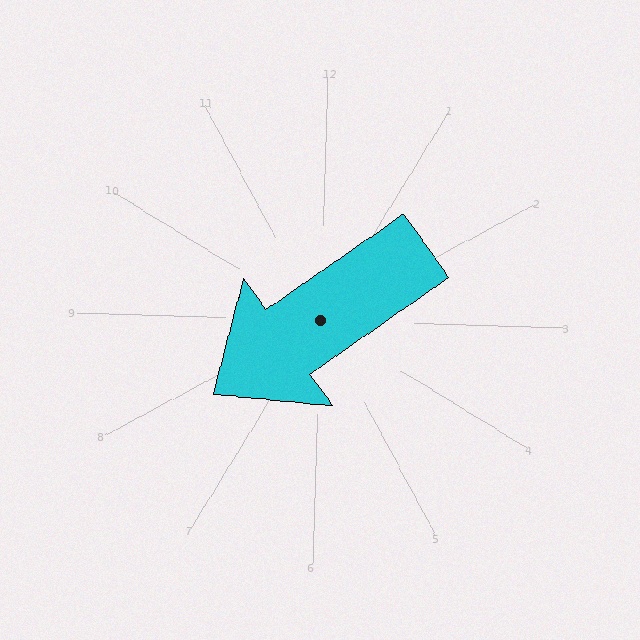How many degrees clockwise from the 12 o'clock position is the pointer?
Approximately 233 degrees.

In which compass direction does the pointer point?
Southwest.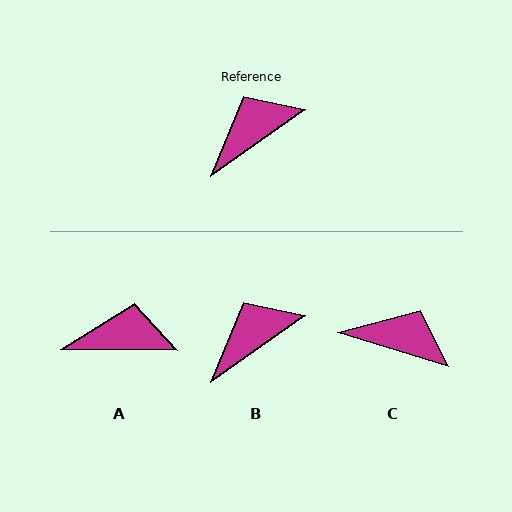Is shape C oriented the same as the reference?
No, it is off by about 52 degrees.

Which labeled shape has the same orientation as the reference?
B.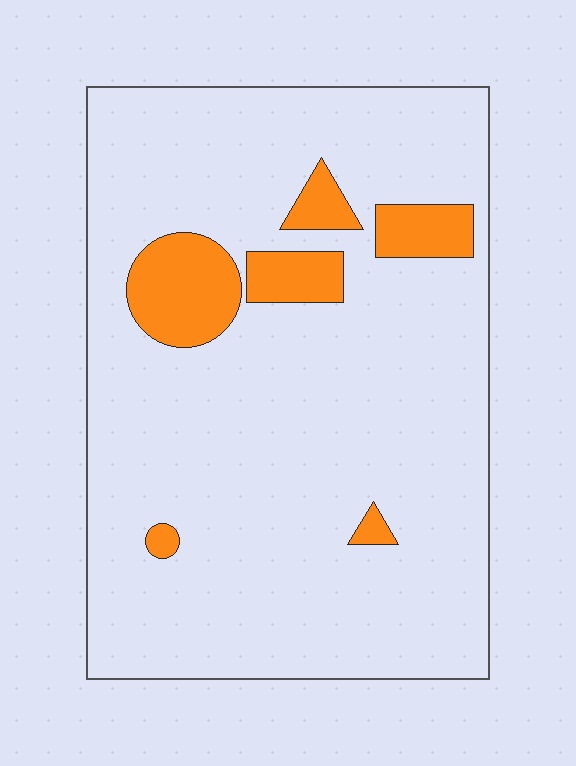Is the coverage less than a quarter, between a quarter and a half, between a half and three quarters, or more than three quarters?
Less than a quarter.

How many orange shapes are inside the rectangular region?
6.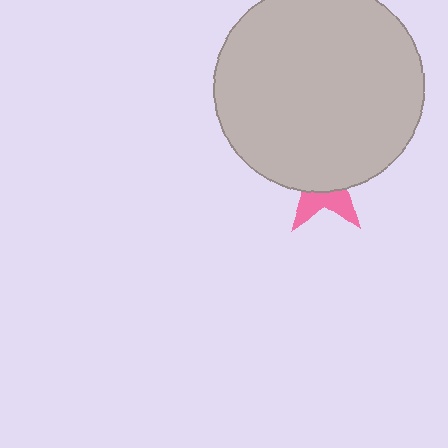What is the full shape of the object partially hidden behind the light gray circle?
The partially hidden object is a pink star.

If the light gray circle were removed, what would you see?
You would see the complete pink star.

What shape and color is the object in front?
The object in front is a light gray circle.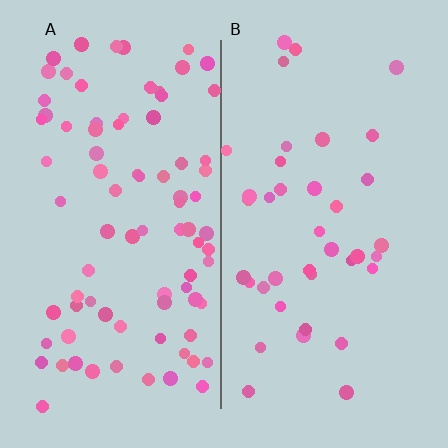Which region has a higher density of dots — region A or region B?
A (the left).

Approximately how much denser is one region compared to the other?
Approximately 2.2× — region A over region B.